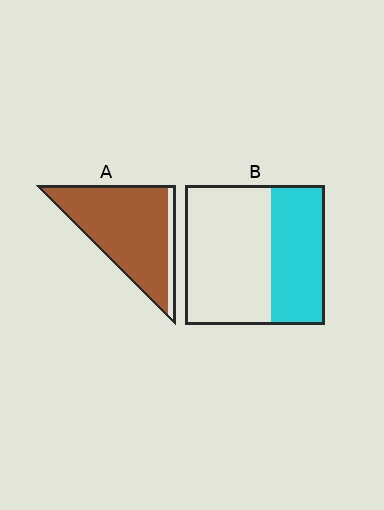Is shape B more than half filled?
No.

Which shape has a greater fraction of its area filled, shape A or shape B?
Shape A.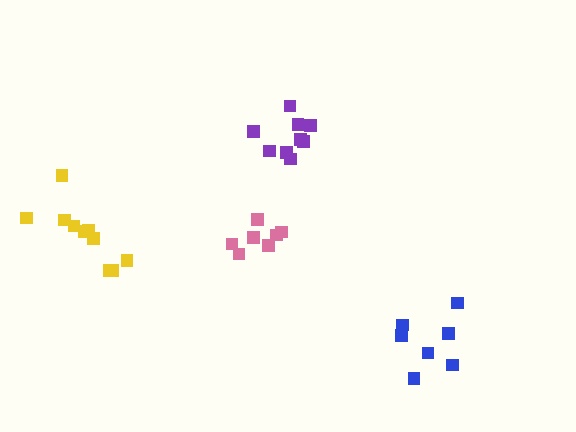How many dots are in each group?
Group 1: 7 dots, Group 2: 7 dots, Group 3: 10 dots, Group 4: 9 dots (33 total).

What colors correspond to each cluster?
The clusters are colored: pink, blue, yellow, purple.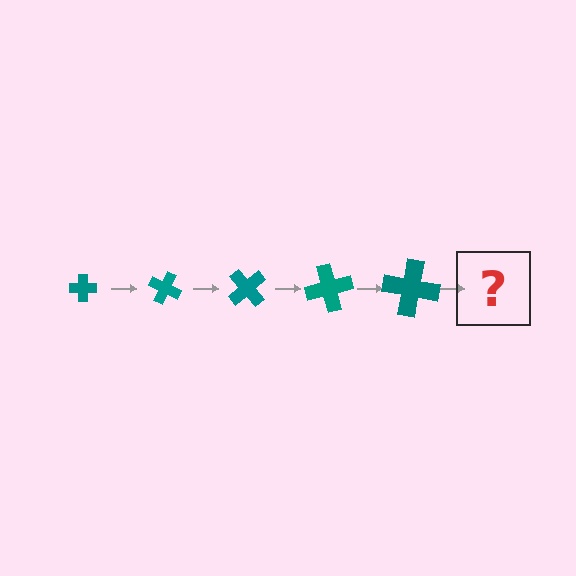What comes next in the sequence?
The next element should be a cross, larger than the previous one and rotated 125 degrees from the start.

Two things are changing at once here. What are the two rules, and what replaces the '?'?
The two rules are that the cross grows larger each step and it rotates 25 degrees each step. The '?' should be a cross, larger than the previous one and rotated 125 degrees from the start.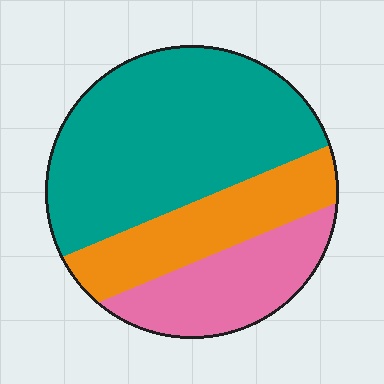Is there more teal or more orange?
Teal.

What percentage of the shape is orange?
Orange covers 23% of the shape.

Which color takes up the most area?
Teal, at roughly 55%.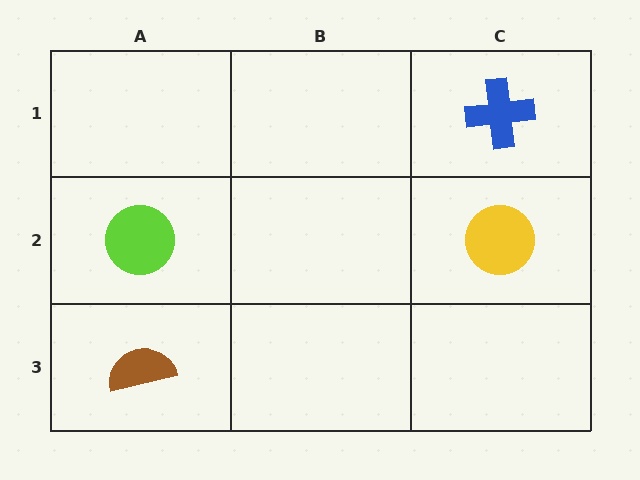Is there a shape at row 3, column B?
No, that cell is empty.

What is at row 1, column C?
A blue cross.